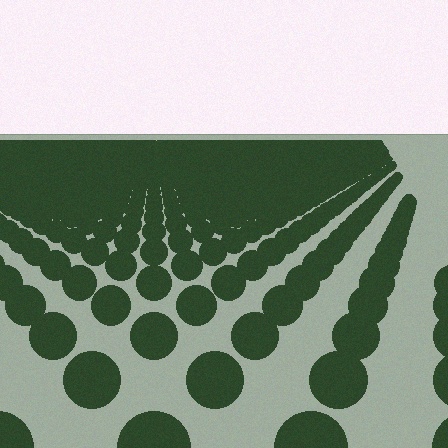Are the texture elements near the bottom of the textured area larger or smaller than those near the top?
Larger. Near the bottom, elements are closer to the viewer and appear at a bigger on-screen size.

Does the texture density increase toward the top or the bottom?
Density increases toward the top.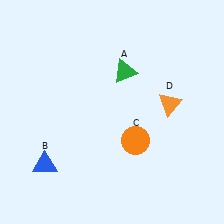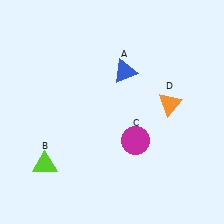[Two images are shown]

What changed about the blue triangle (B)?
In Image 1, B is blue. In Image 2, it changed to lime.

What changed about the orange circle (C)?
In Image 1, C is orange. In Image 2, it changed to magenta.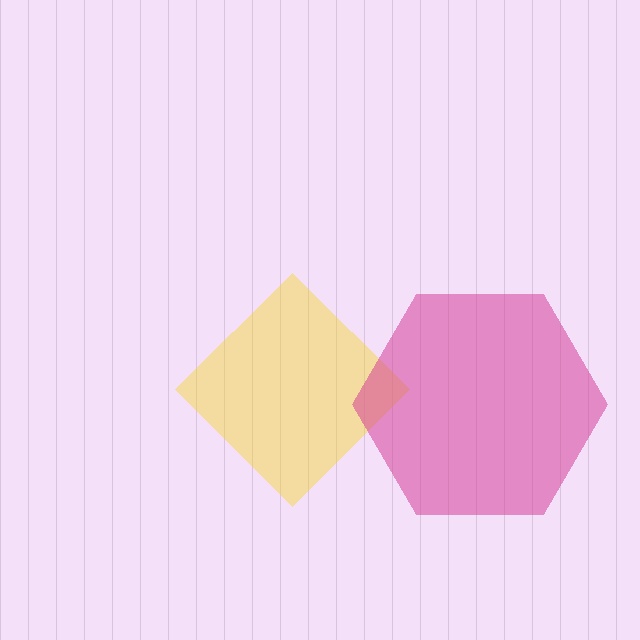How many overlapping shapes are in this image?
There are 2 overlapping shapes in the image.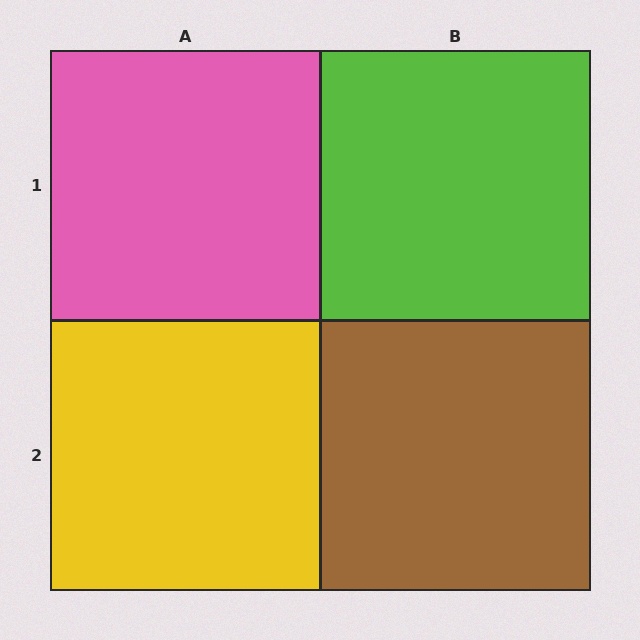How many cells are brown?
1 cell is brown.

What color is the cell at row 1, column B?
Lime.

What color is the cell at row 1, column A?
Pink.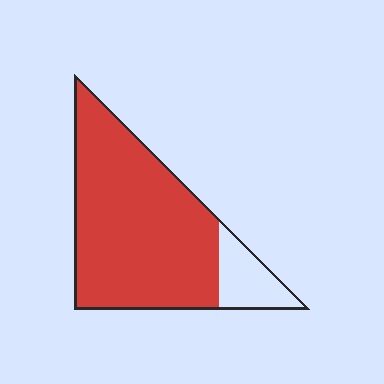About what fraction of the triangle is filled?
About five sixths (5/6).